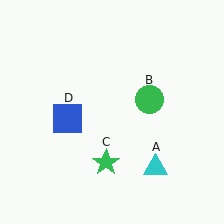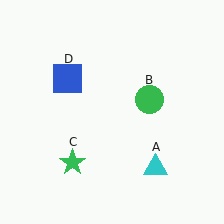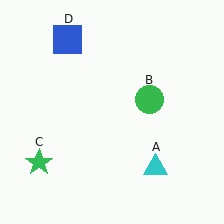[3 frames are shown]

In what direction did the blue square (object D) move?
The blue square (object D) moved up.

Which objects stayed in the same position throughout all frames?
Cyan triangle (object A) and green circle (object B) remained stationary.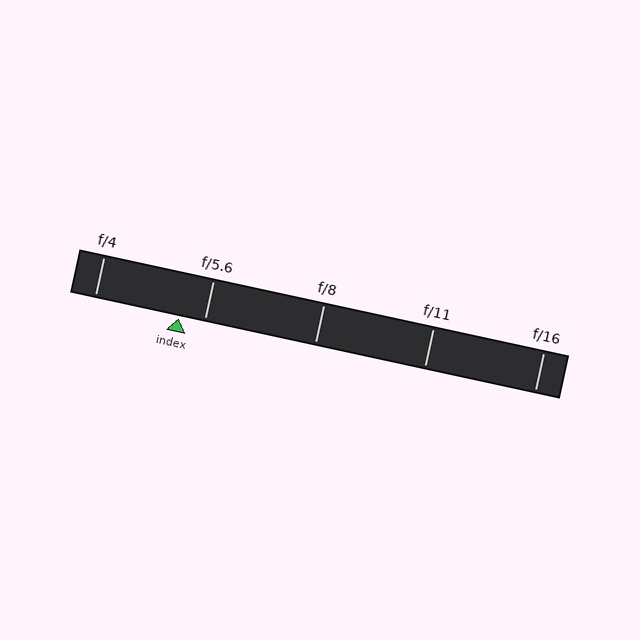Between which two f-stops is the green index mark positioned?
The index mark is between f/4 and f/5.6.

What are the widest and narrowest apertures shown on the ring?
The widest aperture shown is f/4 and the narrowest is f/16.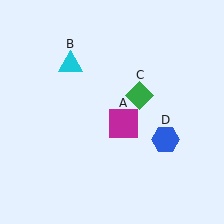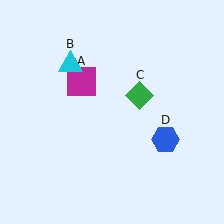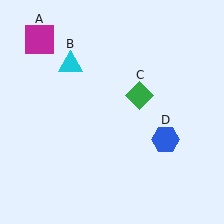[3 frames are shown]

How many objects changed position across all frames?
1 object changed position: magenta square (object A).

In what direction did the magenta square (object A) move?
The magenta square (object A) moved up and to the left.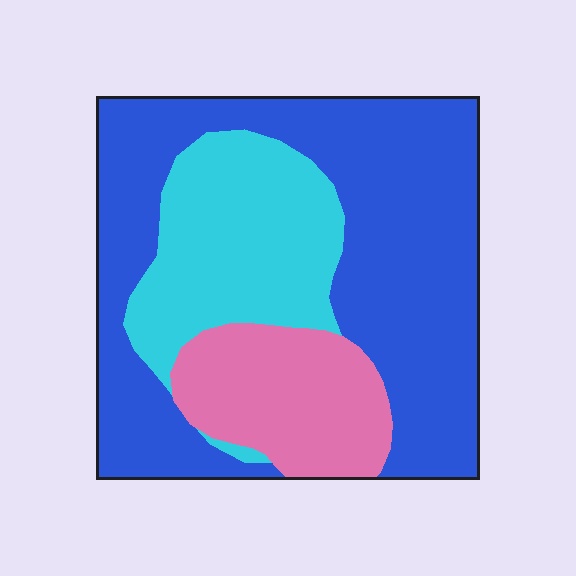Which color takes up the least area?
Pink, at roughly 20%.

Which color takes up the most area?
Blue, at roughly 55%.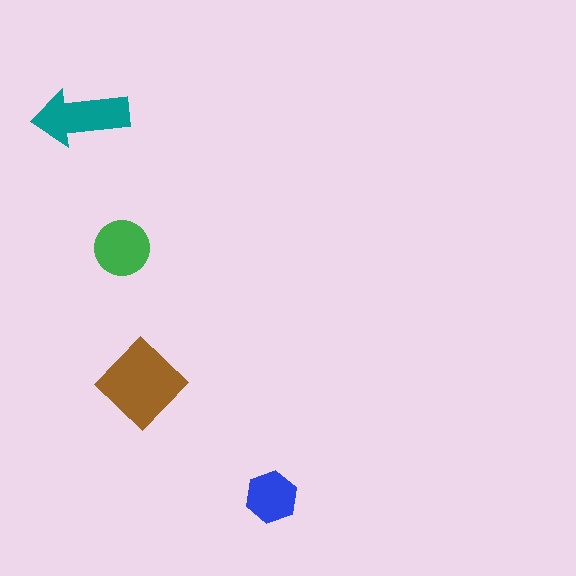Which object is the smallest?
The blue hexagon.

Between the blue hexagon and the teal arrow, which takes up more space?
The teal arrow.